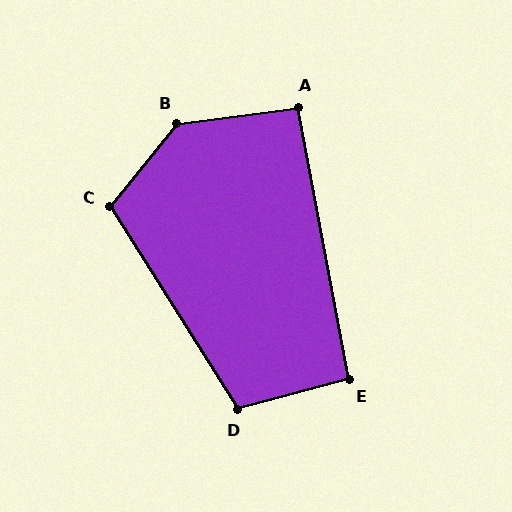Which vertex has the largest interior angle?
B, at approximately 136 degrees.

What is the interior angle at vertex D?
Approximately 107 degrees (obtuse).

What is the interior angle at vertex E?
Approximately 94 degrees (approximately right).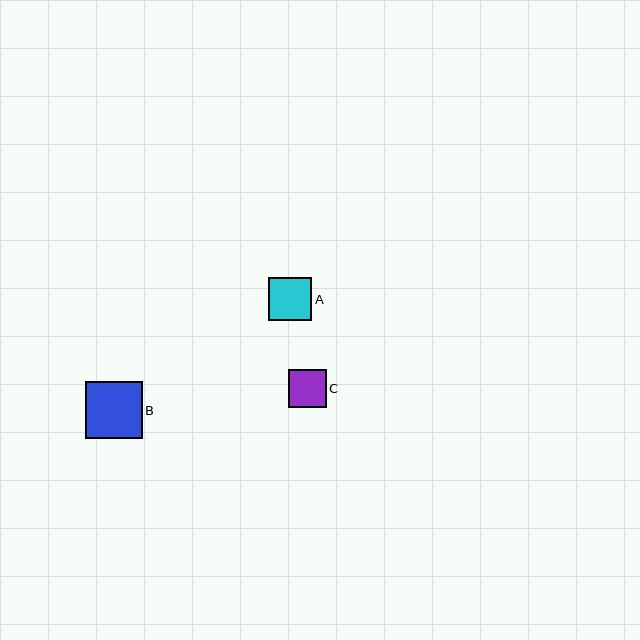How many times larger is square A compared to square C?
Square A is approximately 1.1 times the size of square C.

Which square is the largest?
Square B is the largest with a size of approximately 56 pixels.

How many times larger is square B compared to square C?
Square B is approximately 1.5 times the size of square C.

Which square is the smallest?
Square C is the smallest with a size of approximately 38 pixels.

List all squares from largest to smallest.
From largest to smallest: B, A, C.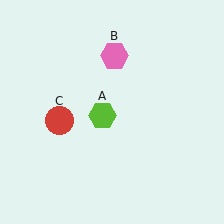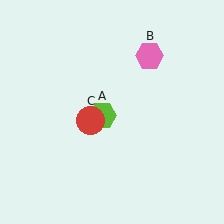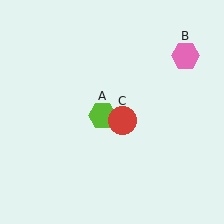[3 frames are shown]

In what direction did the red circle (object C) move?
The red circle (object C) moved right.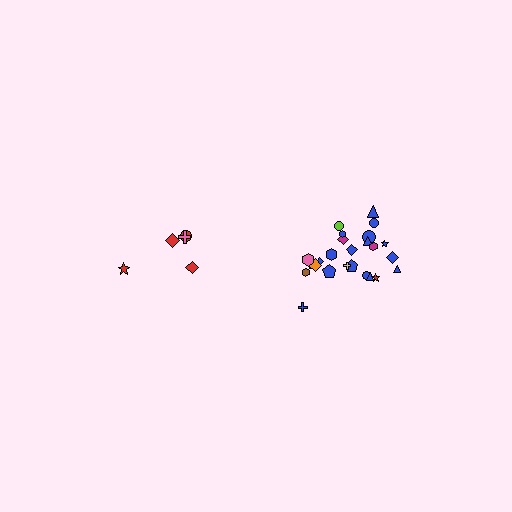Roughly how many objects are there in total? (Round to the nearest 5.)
Roughly 30 objects in total.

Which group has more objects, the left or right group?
The right group.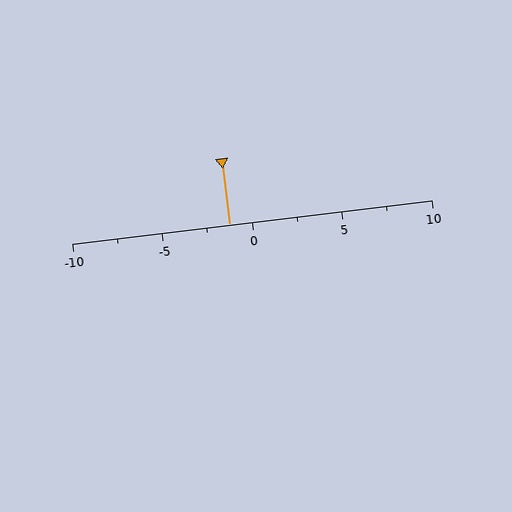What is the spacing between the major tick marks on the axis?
The major ticks are spaced 5 apart.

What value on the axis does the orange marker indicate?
The marker indicates approximately -1.2.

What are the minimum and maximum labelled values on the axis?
The axis runs from -10 to 10.